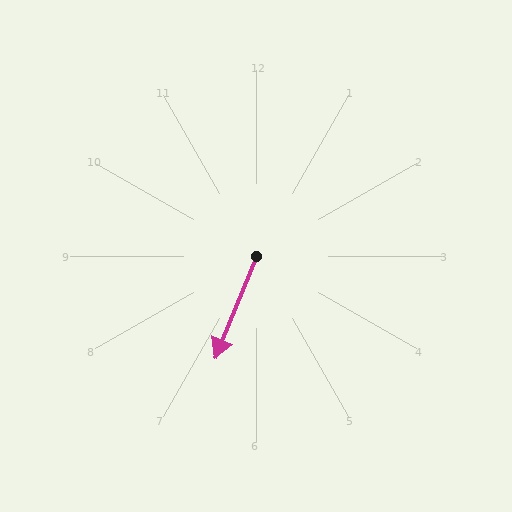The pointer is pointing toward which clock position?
Roughly 7 o'clock.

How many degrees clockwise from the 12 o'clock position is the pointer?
Approximately 202 degrees.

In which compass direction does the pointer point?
South.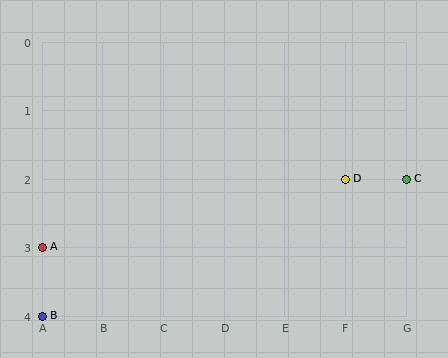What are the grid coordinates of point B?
Point B is at grid coordinates (A, 4).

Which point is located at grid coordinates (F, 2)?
Point D is at (F, 2).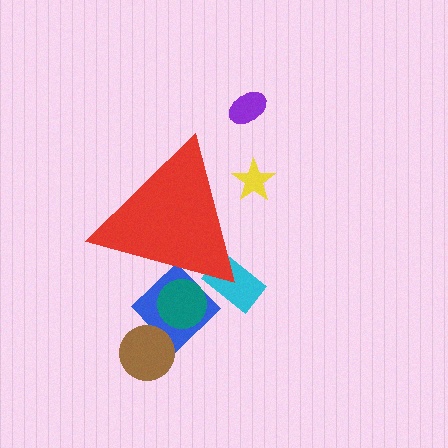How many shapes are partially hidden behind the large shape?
4 shapes are partially hidden.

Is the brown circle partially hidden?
No, the brown circle is fully visible.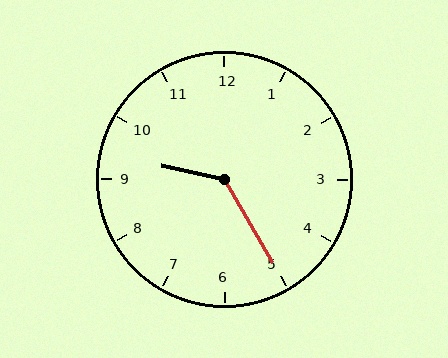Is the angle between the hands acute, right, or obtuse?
It is obtuse.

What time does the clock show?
9:25.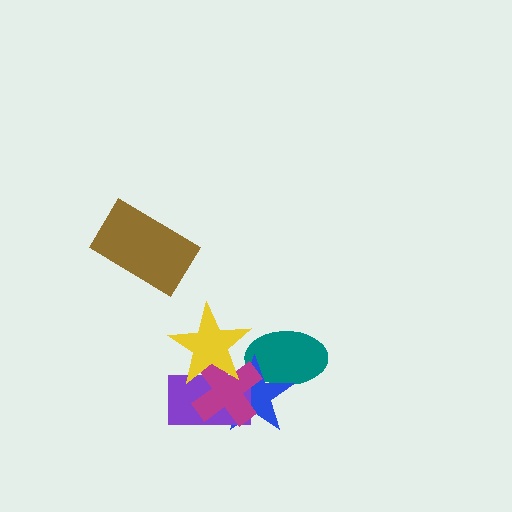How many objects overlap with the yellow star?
3 objects overlap with the yellow star.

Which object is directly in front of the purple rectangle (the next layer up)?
The magenta cross is directly in front of the purple rectangle.